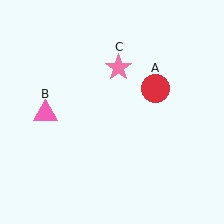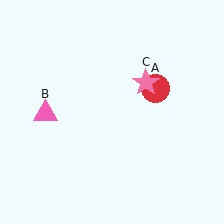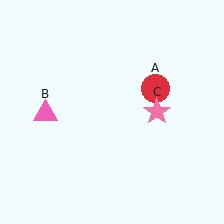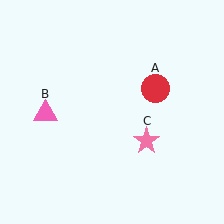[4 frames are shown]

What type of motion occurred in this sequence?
The pink star (object C) rotated clockwise around the center of the scene.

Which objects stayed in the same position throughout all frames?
Red circle (object A) and pink triangle (object B) remained stationary.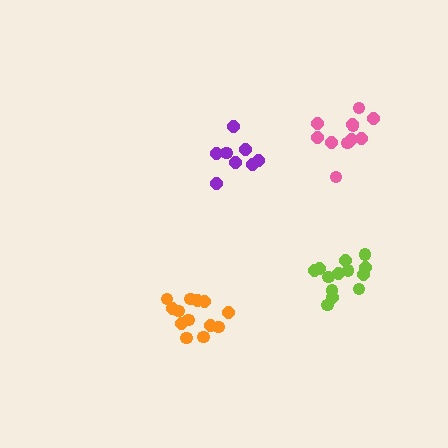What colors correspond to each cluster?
The clusters are colored: pink, orange, lime, purple.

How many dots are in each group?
Group 1: 11 dots, Group 2: 13 dots, Group 3: 13 dots, Group 4: 8 dots (45 total).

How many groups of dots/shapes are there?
There are 4 groups.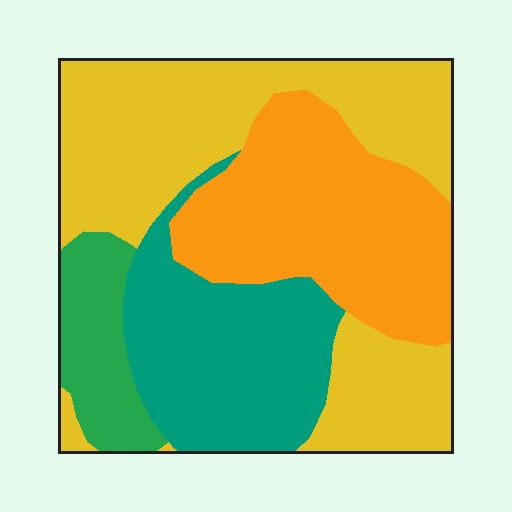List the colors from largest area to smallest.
From largest to smallest: yellow, orange, teal, green.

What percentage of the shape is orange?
Orange takes up about one quarter (1/4) of the shape.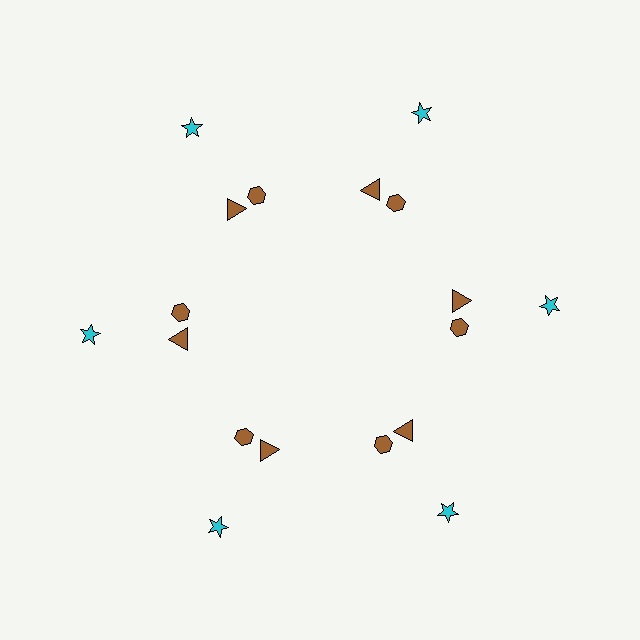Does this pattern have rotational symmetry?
Yes, this pattern has 6-fold rotational symmetry. It looks the same after rotating 60 degrees around the center.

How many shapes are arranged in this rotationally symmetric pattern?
There are 18 shapes, arranged in 6 groups of 3.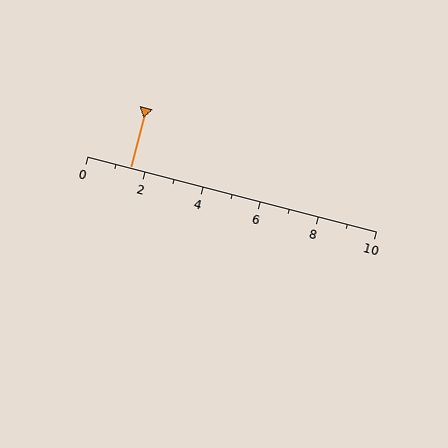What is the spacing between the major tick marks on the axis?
The major ticks are spaced 2 apart.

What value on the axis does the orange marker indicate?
The marker indicates approximately 1.5.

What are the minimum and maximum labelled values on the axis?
The axis runs from 0 to 10.